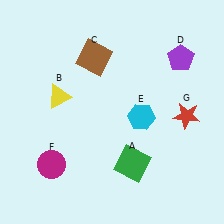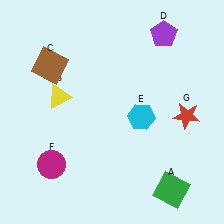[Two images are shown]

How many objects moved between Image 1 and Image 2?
3 objects moved between the two images.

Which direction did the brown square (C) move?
The brown square (C) moved left.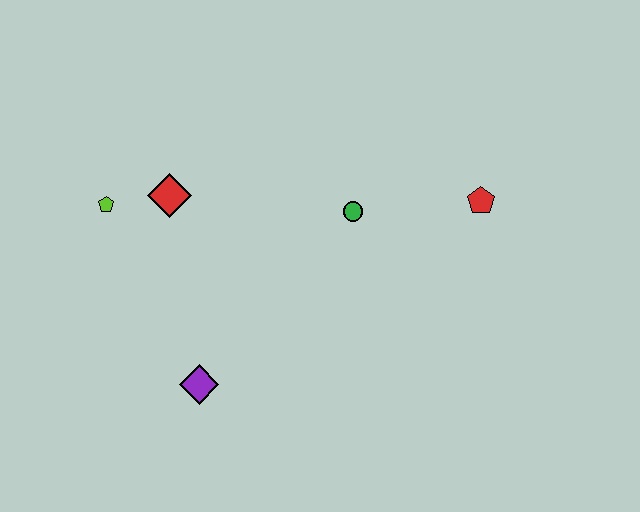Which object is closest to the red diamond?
The lime pentagon is closest to the red diamond.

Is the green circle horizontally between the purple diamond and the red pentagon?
Yes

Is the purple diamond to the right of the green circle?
No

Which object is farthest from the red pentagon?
The lime pentagon is farthest from the red pentagon.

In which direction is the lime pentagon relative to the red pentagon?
The lime pentagon is to the left of the red pentagon.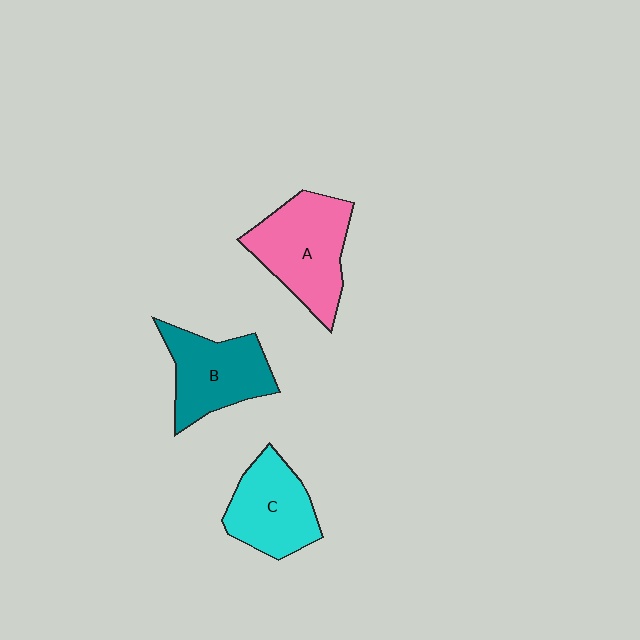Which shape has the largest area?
Shape A (pink).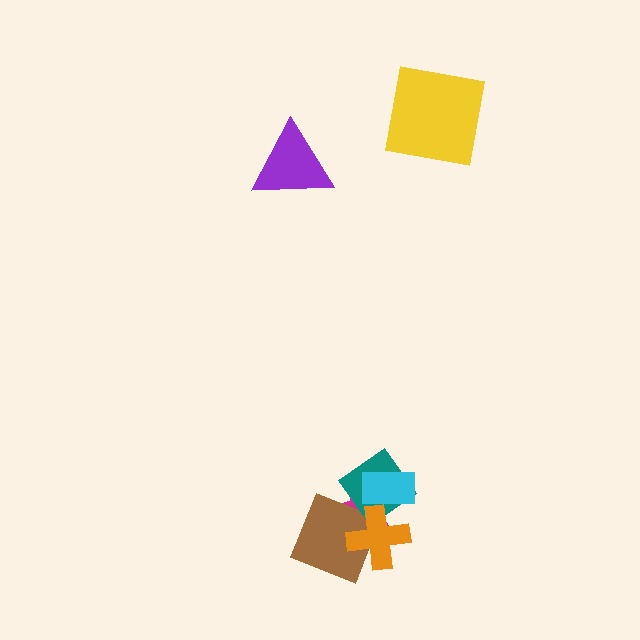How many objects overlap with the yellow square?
0 objects overlap with the yellow square.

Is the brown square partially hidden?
Yes, it is partially covered by another shape.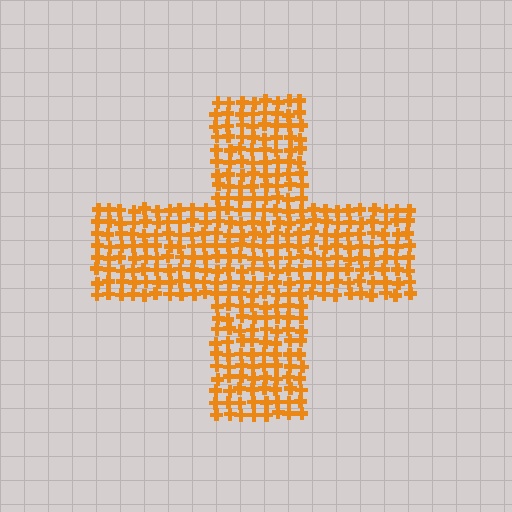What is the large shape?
The large shape is a cross.